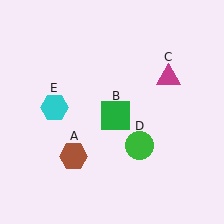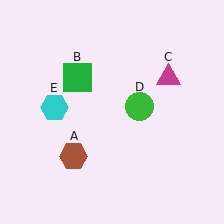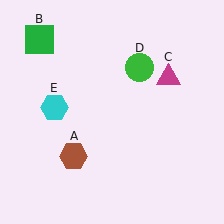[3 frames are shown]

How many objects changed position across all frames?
2 objects changed position: green square (object B), green circle (object D).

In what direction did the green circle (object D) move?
The green circle (object D) moved up.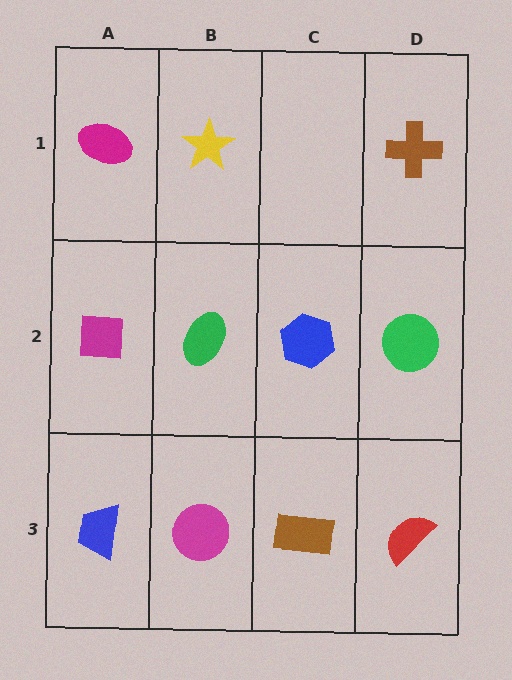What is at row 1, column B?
A yellow star.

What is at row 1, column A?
A magenta ellipse.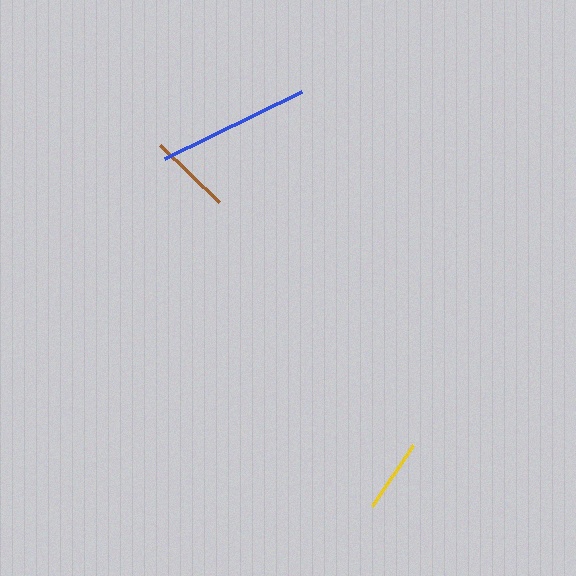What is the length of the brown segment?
The brown segment is approximately 82 pixels long.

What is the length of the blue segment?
The blue segment is approximately 152 pixels long.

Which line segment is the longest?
The blue line is the longest at approximately 152 pixels.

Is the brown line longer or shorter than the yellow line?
The brown line is longer than the yellow line.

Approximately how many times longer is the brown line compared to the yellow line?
The brown line is approximately 1.1 times the length of the yellow line.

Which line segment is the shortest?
The yellow line is the shortest at approximately 73 pixels.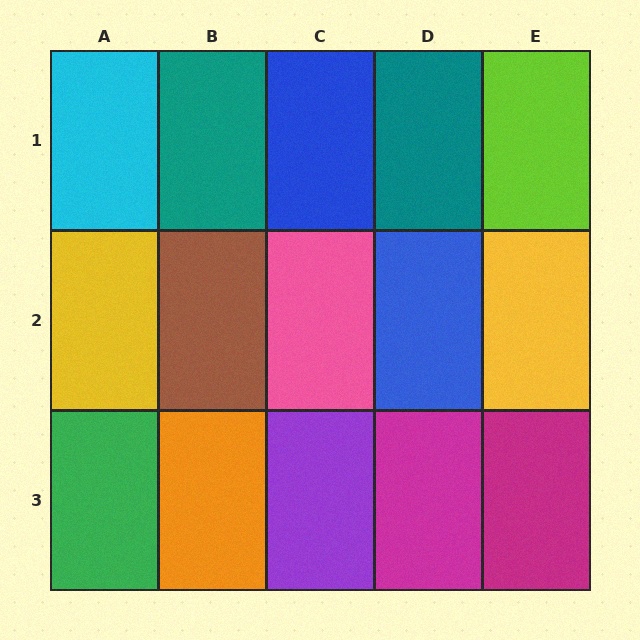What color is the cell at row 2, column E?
Yellow.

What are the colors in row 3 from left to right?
Green, orange, purple, magenta, magenta.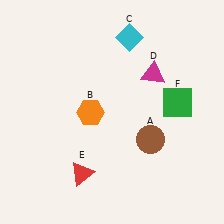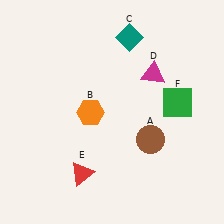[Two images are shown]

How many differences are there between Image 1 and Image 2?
There is 1 difference between the two images.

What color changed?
The diamond (C) changed from cyan in Image 1 to teal in Image 2.